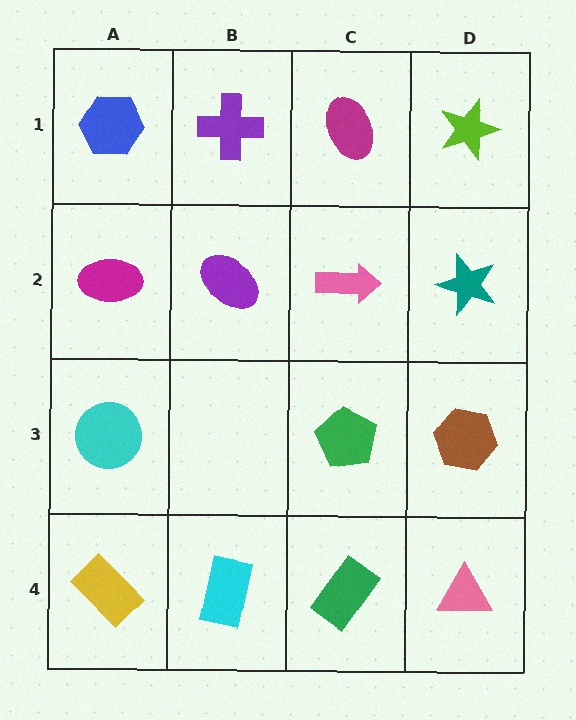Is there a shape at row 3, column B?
No, that cell is empty.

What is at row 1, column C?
A magenta ellipse.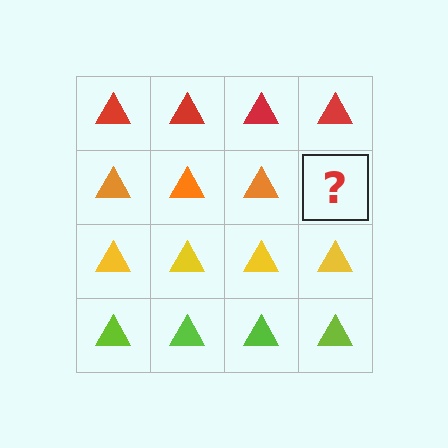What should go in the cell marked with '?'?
The missing cell should contain an orange triangle.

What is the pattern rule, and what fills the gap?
The rule is that each row has a consistent color. The gap should be filled with an orange triangle.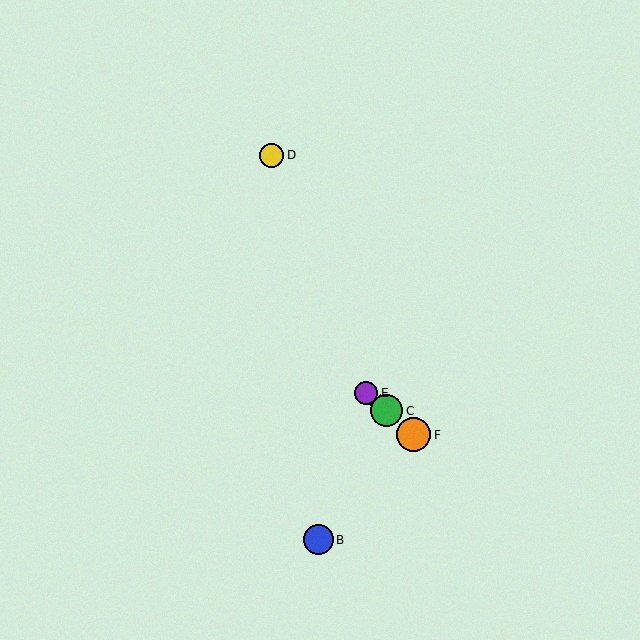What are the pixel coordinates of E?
Object E is at (366, 393).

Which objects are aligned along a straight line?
Objects A, C, E, F are aligned along a straight line.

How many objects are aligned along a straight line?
4 objects (A, C, E, F) are aligned along a straight line.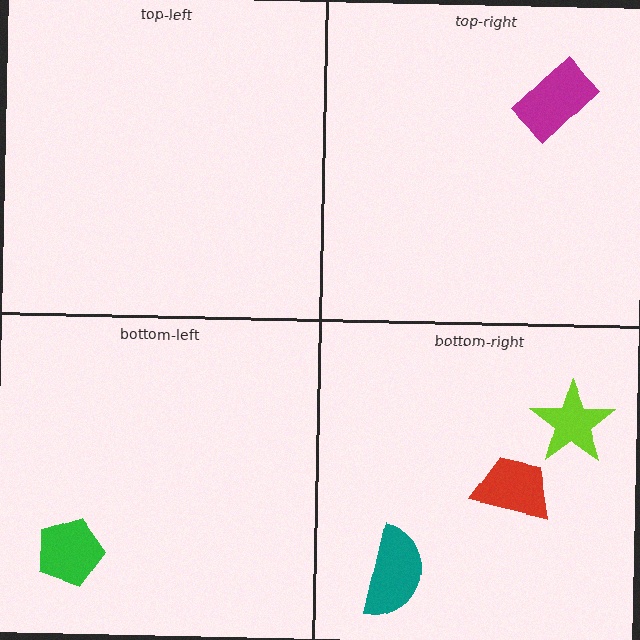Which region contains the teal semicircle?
The bottom-right region.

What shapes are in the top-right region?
The magenta rectangle.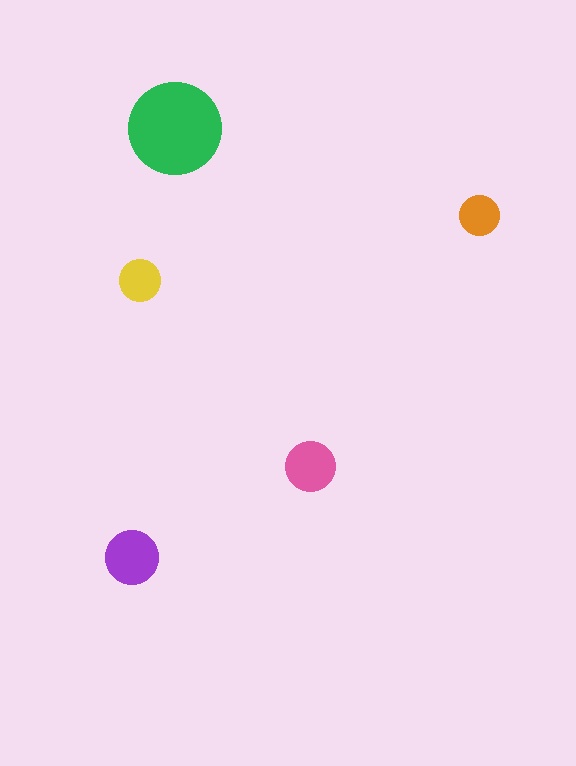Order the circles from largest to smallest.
the green one, the purple one, the pink one, the yellow one, the orange one.